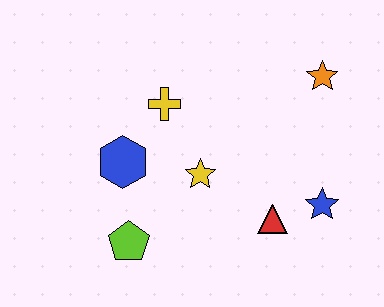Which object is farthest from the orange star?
The lime pentagon is farthest from the orange star.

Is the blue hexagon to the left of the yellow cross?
Yes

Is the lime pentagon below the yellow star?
Yes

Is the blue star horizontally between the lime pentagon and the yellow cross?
No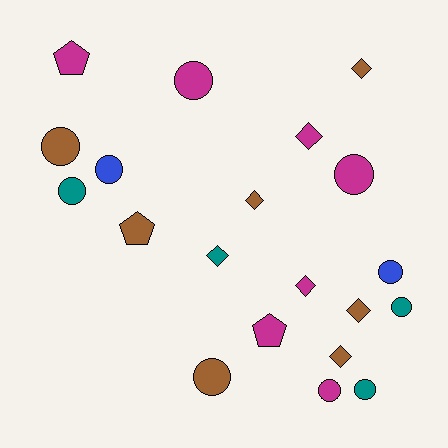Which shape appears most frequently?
Circle, with 10 objects.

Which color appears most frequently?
Brown, with 7 objects.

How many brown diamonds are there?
There are 4 brown diamonds.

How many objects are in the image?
There are 20 objects.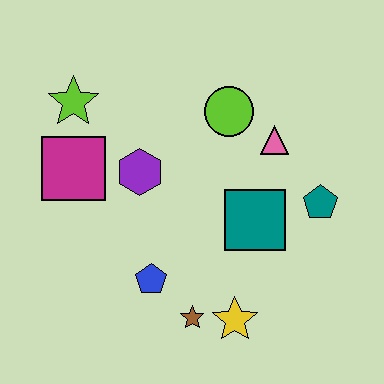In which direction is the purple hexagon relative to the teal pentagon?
The purple hexagon is to the left of the teal pentagon.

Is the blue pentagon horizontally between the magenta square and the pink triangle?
Yes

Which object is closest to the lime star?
The magenta square is closest to the lime star.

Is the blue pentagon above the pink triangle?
No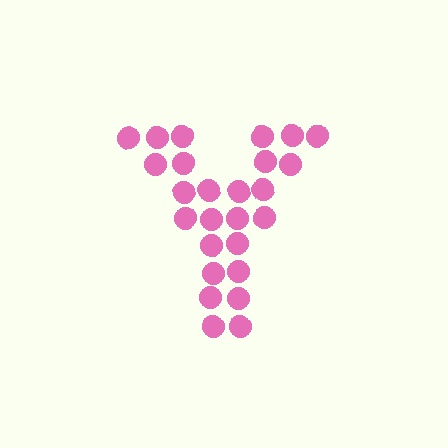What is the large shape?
The large shape is the letter Y.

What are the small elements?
The small elements are circles.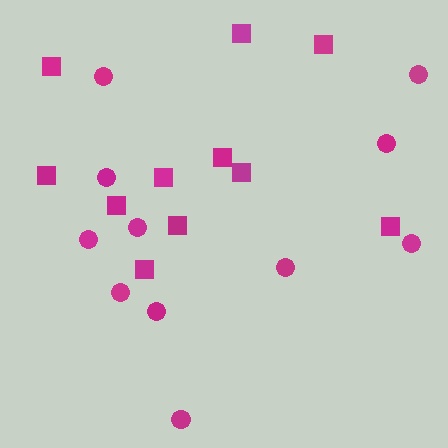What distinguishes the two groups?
There are 2 groups: one group of circles (11) and one group of squares (11).